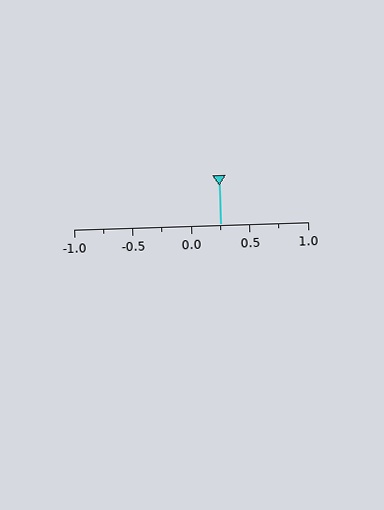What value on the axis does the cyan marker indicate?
The marker indicates approximately 0.25.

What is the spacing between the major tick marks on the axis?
The major ticks are spaced 0.5 apart.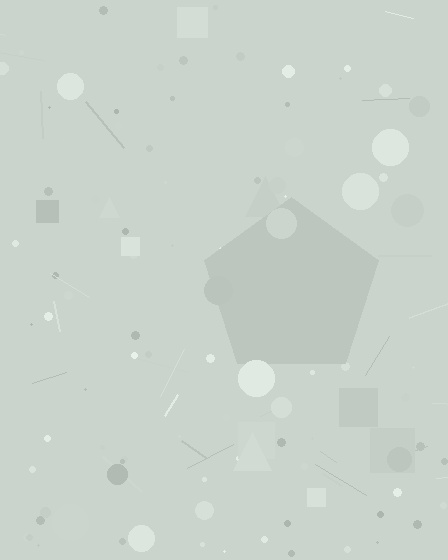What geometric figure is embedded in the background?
A pentagon is embedded in the background.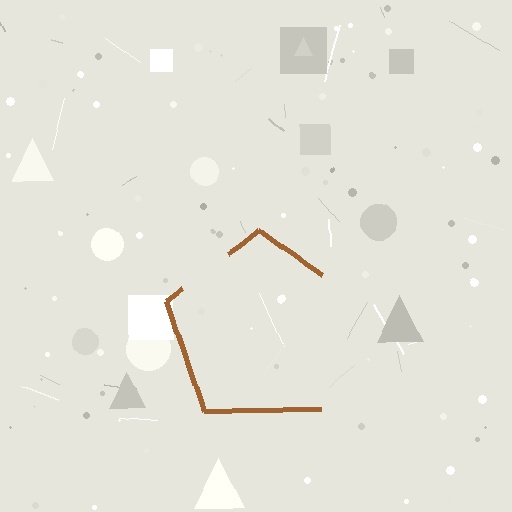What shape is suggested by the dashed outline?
The dashed outline suggests a pentagon.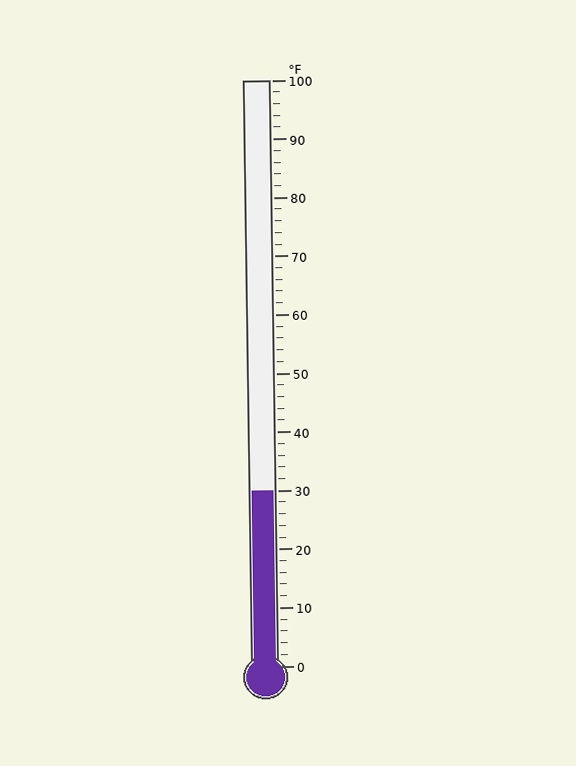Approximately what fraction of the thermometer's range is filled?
The thermometer is filled to approximately 30% of its range.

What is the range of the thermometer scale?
The thermometer scale ranges from 0°F to 100°F.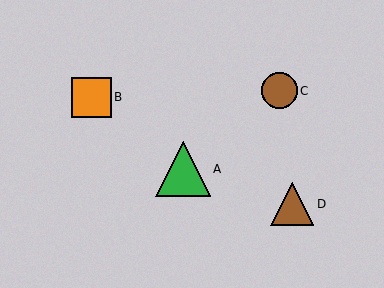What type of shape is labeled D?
Shape D is a brown triangle.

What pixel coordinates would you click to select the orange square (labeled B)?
Click at (91, 97) to select the orange square B.